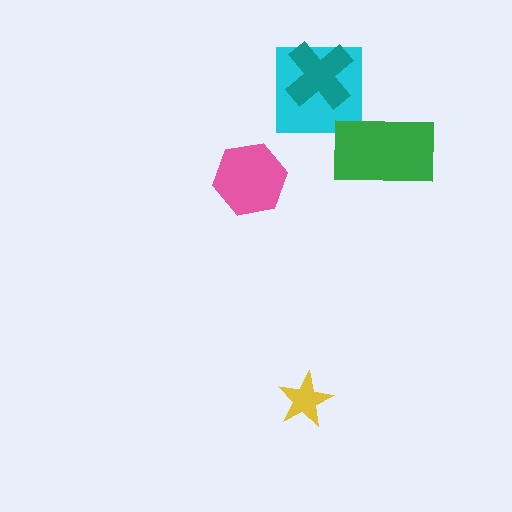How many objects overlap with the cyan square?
1 object overlaps with the cyan square.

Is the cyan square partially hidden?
Yes, it is partially covered by another shape.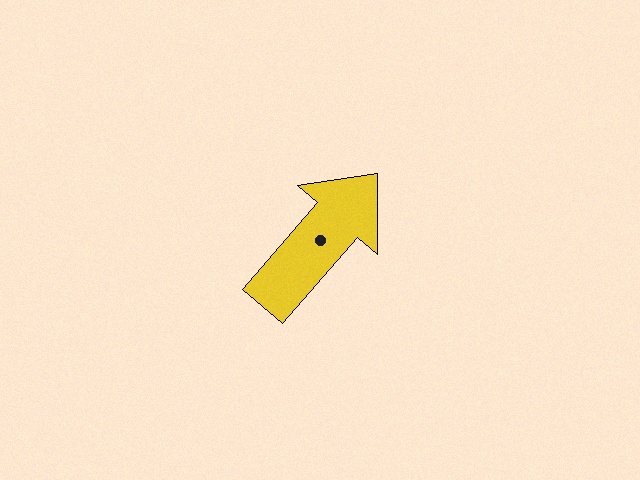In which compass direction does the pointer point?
Northeast.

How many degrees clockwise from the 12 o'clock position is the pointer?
Approximately 41 degrees.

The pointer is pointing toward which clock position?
Roughly 1 o'clock.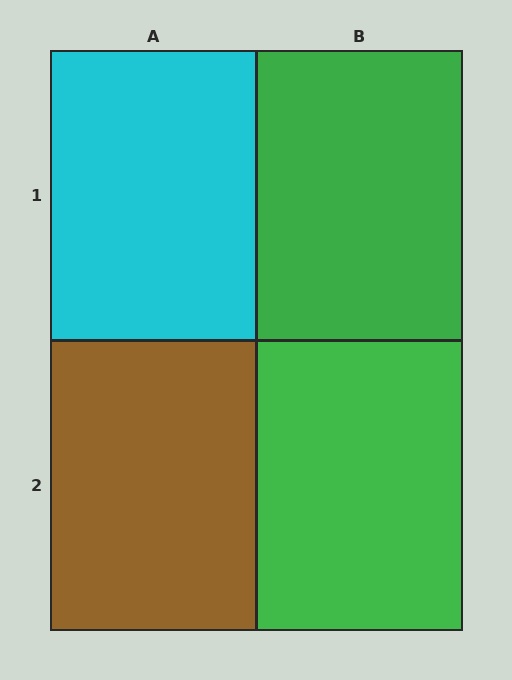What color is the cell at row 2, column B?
Green.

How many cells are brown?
1 cell is brown.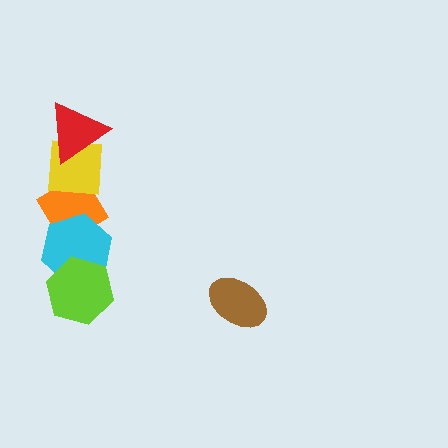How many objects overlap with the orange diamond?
2 objects overlap with the orange diamond.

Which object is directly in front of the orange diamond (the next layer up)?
The yellow square is directly in front of the orange diamond.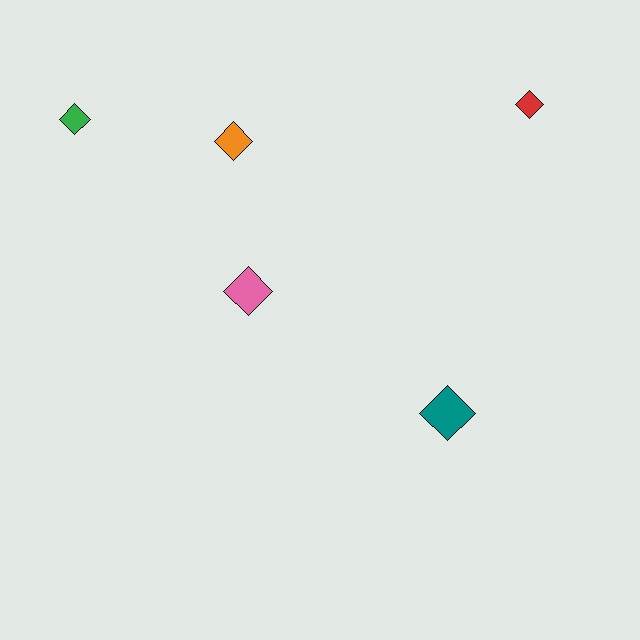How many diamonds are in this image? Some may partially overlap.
There are 5 diamonds.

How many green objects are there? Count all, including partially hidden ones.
There is 1 green object.